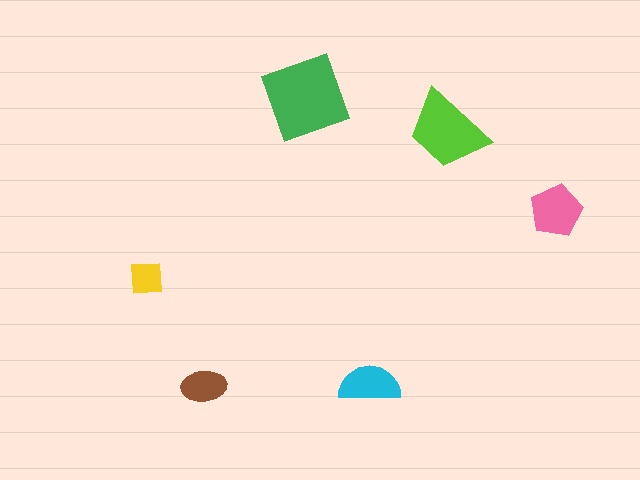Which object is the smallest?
The yellow square.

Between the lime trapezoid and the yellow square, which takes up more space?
The lime trapezoid.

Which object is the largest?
The green square.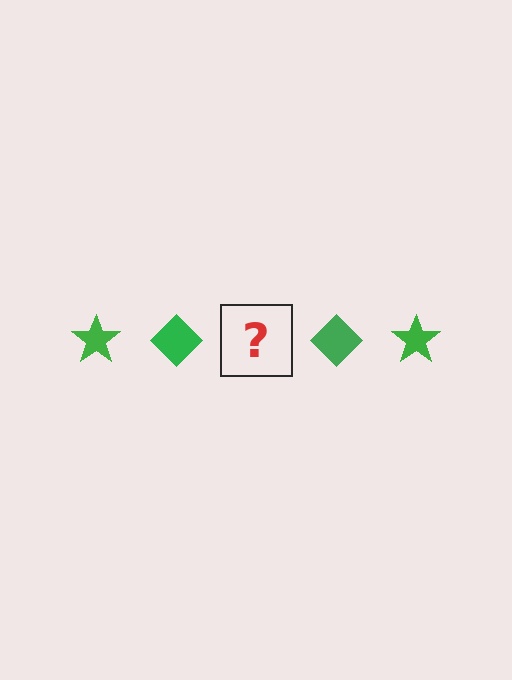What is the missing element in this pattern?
The missing element is a green star.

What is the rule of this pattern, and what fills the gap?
The rule is that the pattern cycles through star, diamond shapes in green. The gap should be filled with a green star.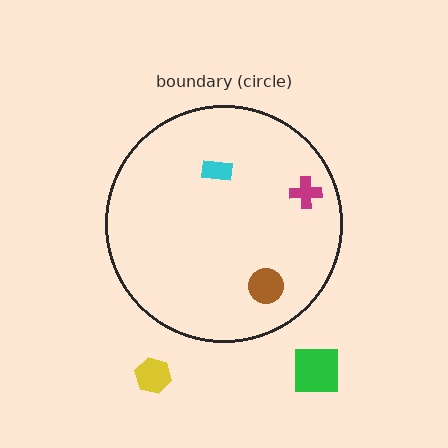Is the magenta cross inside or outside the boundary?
Inside.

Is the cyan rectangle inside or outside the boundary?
Inside.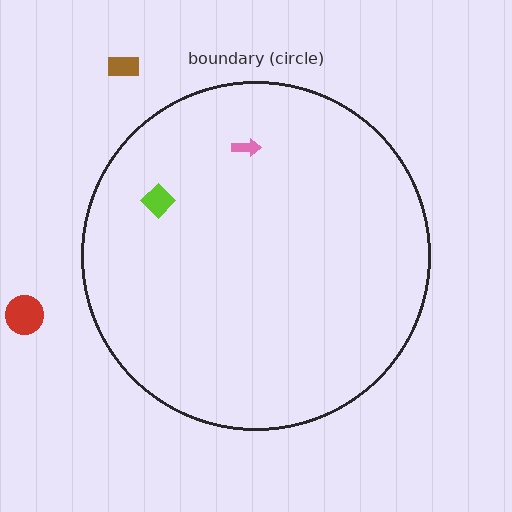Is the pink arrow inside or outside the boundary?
Inside.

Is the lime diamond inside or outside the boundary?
Inside.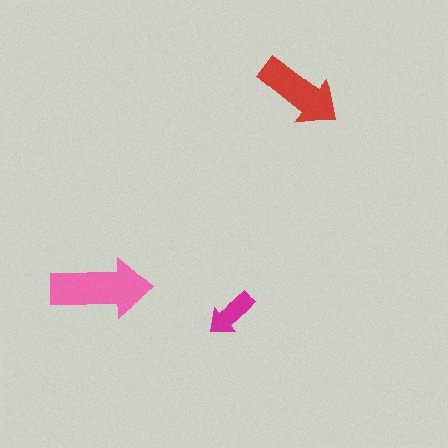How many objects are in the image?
There are 3 objects in the image.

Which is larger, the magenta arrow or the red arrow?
The red one.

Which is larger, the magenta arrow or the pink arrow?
The pink one.